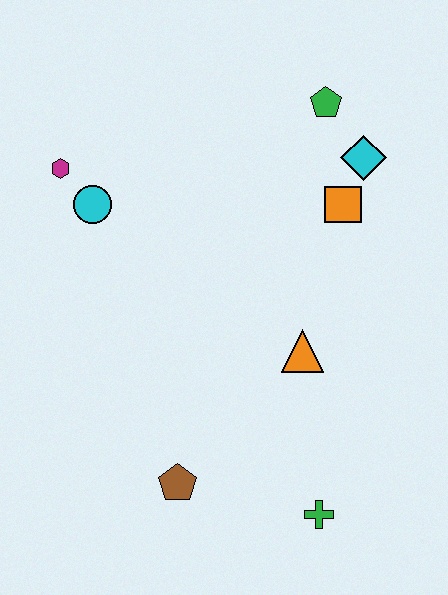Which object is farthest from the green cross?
The magenta hexagon is farthest from the green cross.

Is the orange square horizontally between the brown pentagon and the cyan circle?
No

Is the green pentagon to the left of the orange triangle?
No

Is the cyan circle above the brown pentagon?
Yes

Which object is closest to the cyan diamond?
The orange square is closest to the cyan diamond.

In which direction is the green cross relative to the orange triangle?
The green cross is below the orange triangle.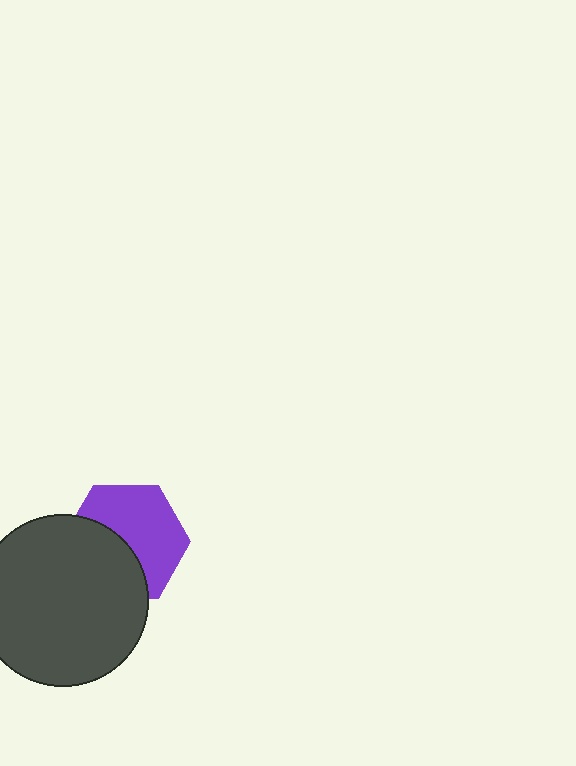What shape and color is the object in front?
The object in front is a dark gray circle.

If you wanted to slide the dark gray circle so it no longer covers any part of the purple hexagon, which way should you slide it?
Slide it toward the lower-left — that is the most direct way to separate the two shapes.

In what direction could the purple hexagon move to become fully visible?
The purple hexagon could move toward the upper-right. That would shift it out from behind the dark gray circle entirely.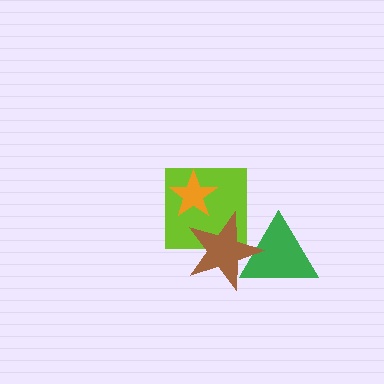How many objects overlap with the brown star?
2 objects overlap with the brown star.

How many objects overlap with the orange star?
1 object overlaps with the orange star.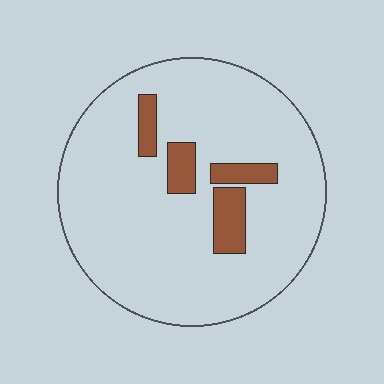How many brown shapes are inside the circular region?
4.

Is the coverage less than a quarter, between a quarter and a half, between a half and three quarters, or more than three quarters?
Less than a quarter.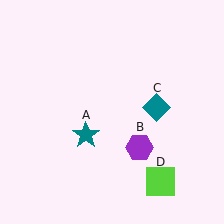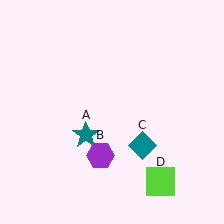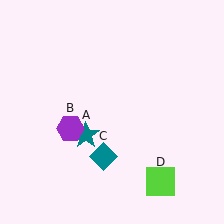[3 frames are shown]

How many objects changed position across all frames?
2 objects changed position: purple hexagon (object B), teal diamond (object C).